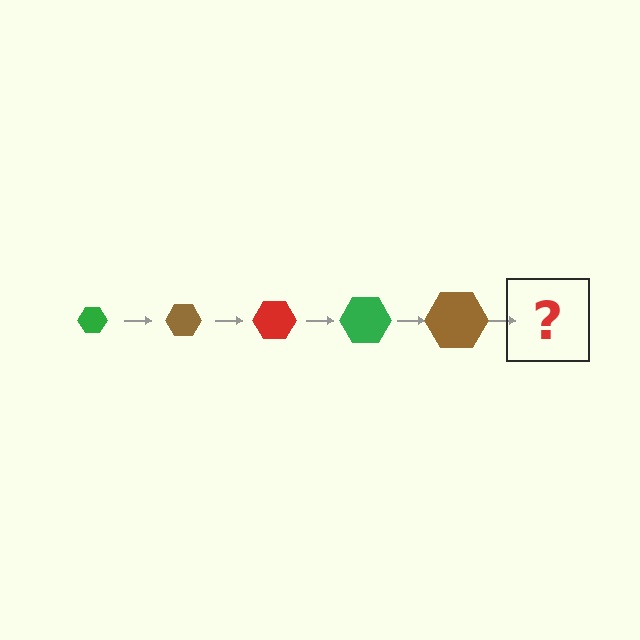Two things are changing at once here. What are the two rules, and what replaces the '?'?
The two rules are that the hexagon grows larger each step and the color cycles through green, brown, and red. The '?' should be a red hexagon, larger than the previous one.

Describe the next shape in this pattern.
It should be a red hexagon, larger than the previous one.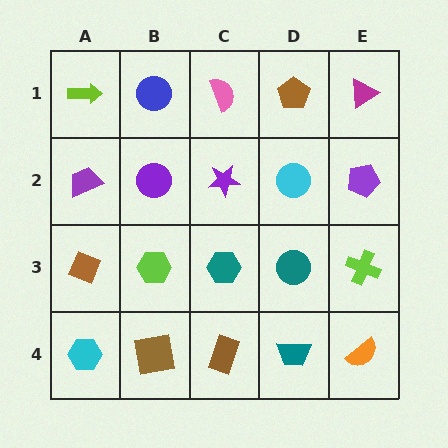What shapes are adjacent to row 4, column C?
A teal hexagon (row 3, column C), a brown square (row 4, column B), a teal trapezoid (row 4, column D).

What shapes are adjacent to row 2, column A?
A lime arrow (row 1, column A), a brown diamond (row 3, column A), a purple circle (row 2, column B).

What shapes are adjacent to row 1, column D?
A cyan circle (row 2, column D), a pink semicircle (row 1, column C), a magenta triangle (row 1, column E).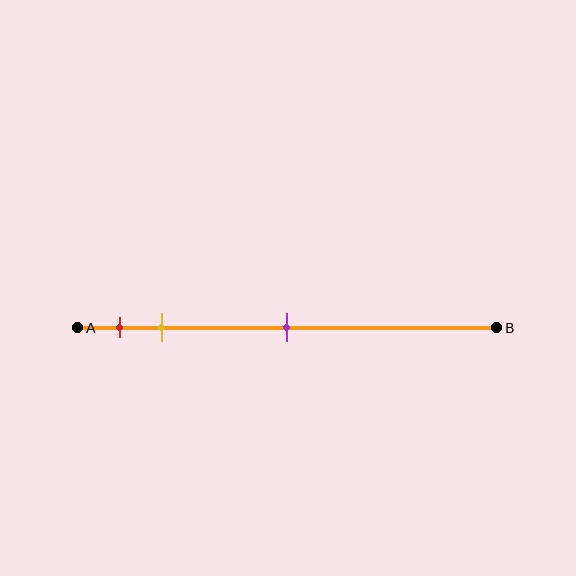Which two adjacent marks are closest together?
The red and yellow marks are the closest adjacent pair.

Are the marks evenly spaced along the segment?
No, the marks are not evenly spaced.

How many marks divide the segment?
There are 3 marks dividing the segment.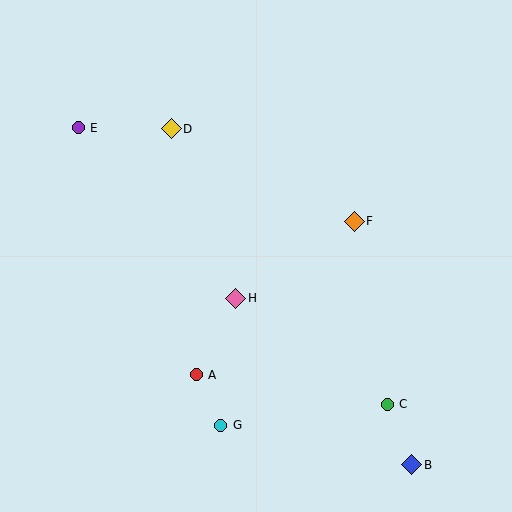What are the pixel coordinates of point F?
Point F is at (354, 221).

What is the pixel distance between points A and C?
The distance between A and C is 194 pixels.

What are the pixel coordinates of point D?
Point D is at (171, 129).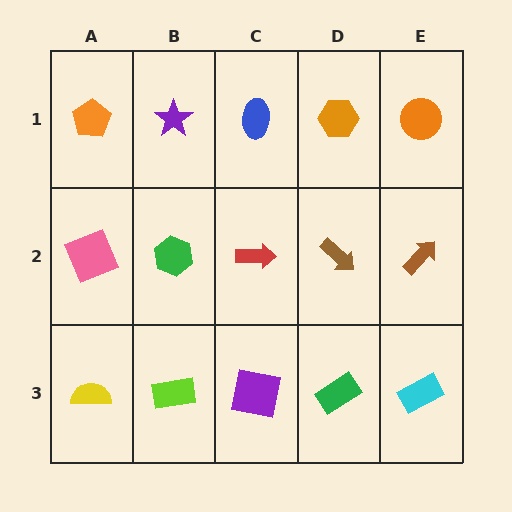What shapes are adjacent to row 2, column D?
An orange hexagon (row 1, column D), a green rectangle (row 3, column D), a red arrow (row 2, column C), a brown arrow (row 2, column E).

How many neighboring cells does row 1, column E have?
2.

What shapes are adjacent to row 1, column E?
A brown arrow (row 2, column E), an orange hexagon (row 1, column D).